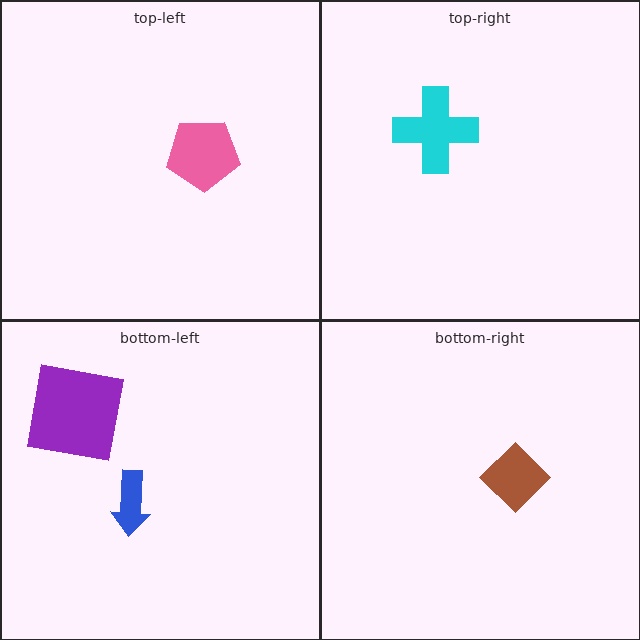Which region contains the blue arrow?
The bottom-left region.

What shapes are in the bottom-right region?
The brown diamond.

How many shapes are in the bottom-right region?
1.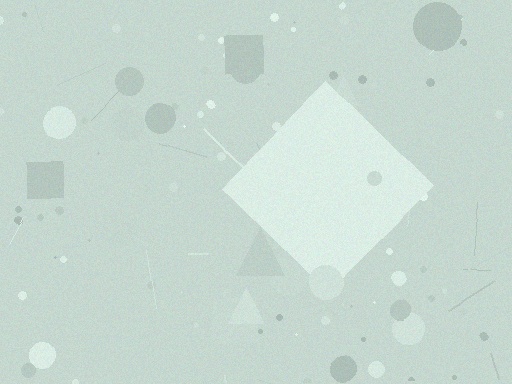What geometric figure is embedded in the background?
A diamond is embedded in the background.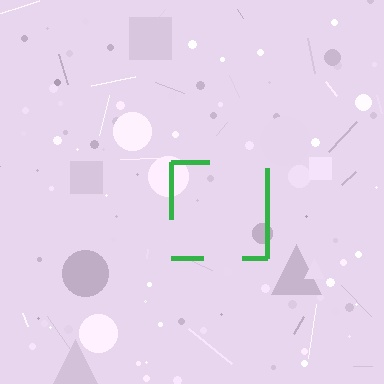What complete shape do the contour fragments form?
The contour fragments form a square.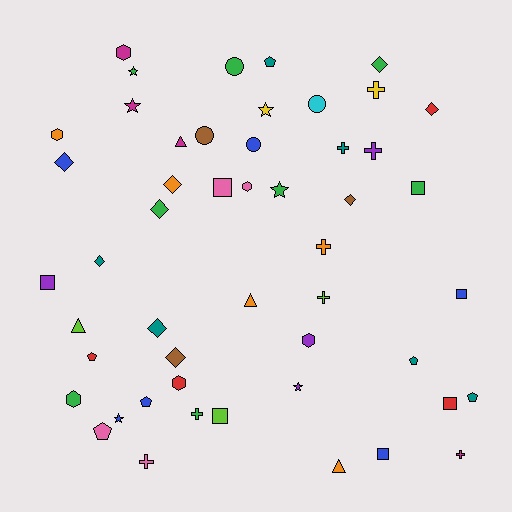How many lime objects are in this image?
There are 3 lime objects.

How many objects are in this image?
There are 50 objects.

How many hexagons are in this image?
There are 6 hexagons.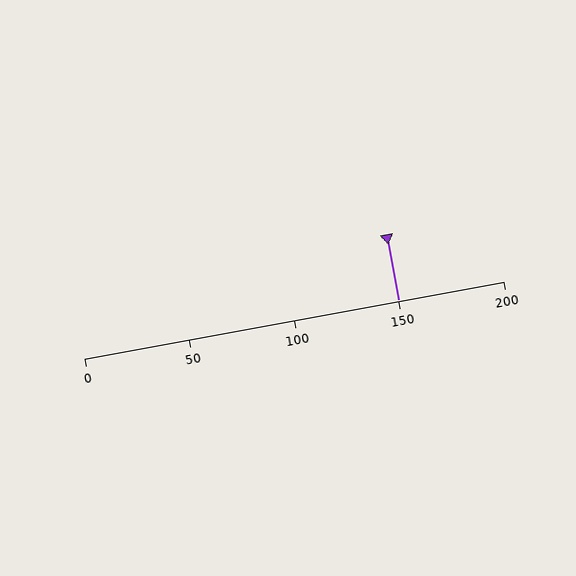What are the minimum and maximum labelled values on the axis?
The axis runs from 0 to 200.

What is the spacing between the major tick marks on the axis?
The major ticks are spaced 50 apart.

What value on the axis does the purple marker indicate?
The marker indicates approximately 150.